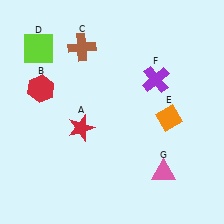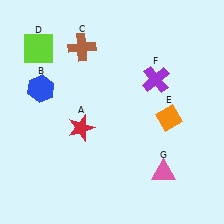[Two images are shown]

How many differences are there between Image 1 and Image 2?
There is 1 difference between the two images.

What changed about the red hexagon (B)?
In Image 1, B is red. In Image 2, it changed to blue.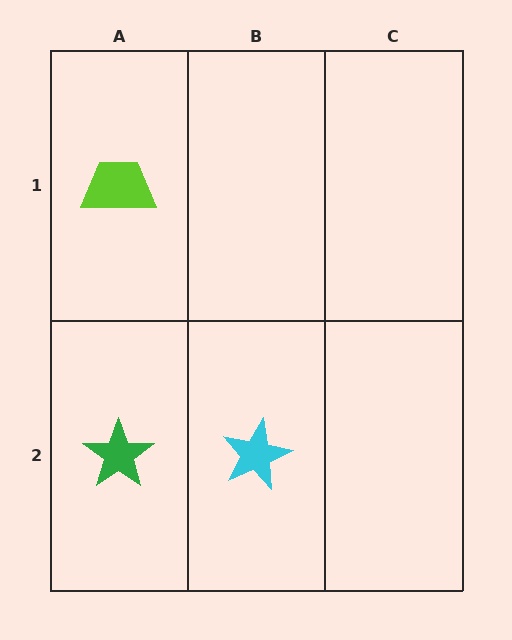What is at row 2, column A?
A green star.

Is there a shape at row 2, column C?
No, that cell is empty.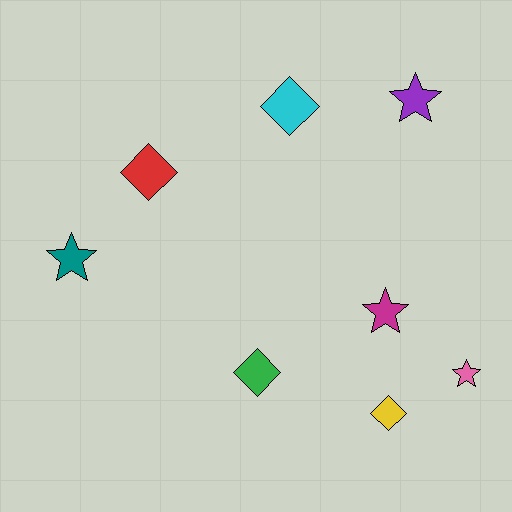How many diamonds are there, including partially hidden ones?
There are 4 diamonds.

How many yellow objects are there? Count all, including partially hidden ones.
There is 1 yellow object.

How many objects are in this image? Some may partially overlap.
There are 8 objects.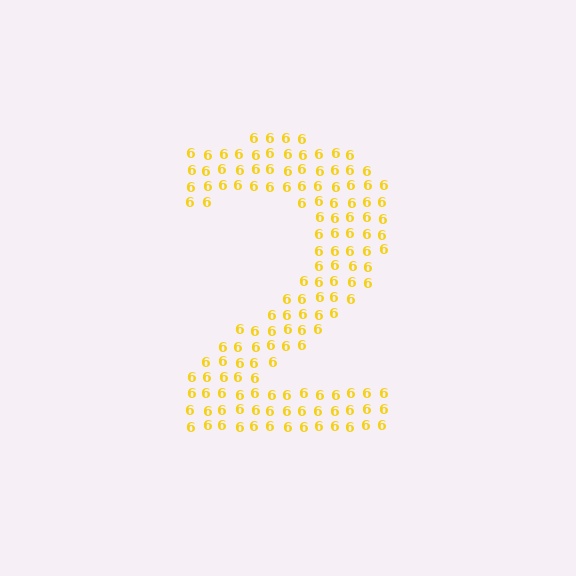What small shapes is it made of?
It is made of small digit 6's.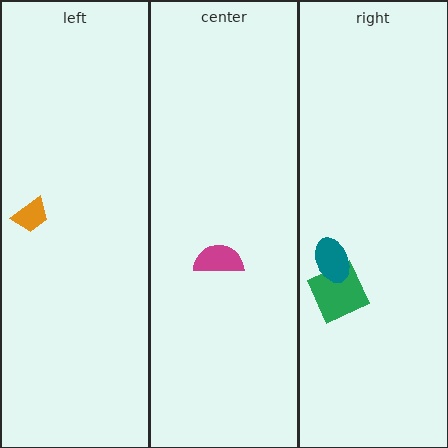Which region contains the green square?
The right region.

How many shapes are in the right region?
2.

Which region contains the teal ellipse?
The right region.